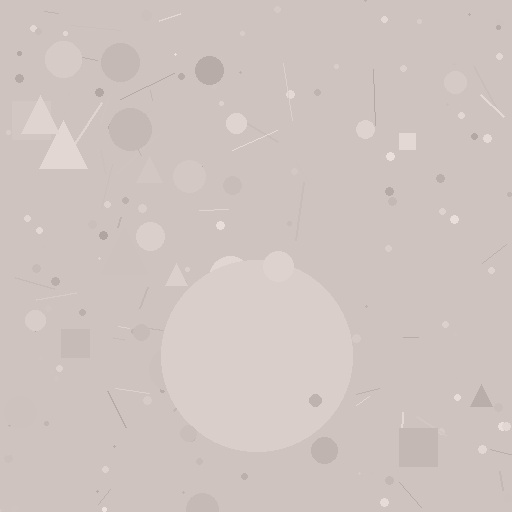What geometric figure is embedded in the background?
A circle is embedded in the background.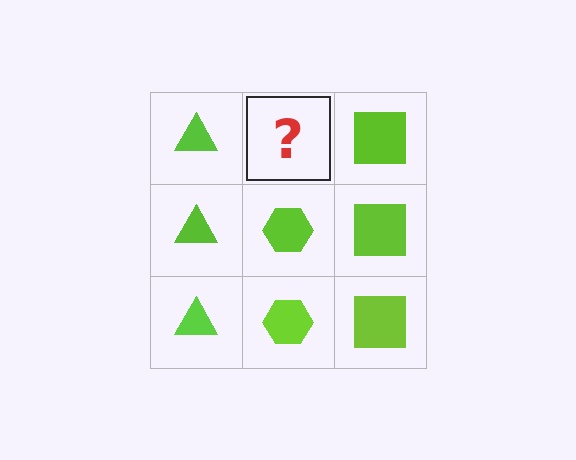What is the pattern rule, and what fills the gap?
The rule is that each column has a consistent shape. The gap should be filled with a lime hexagon.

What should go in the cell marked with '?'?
The missing cell should contain a lime hexagon.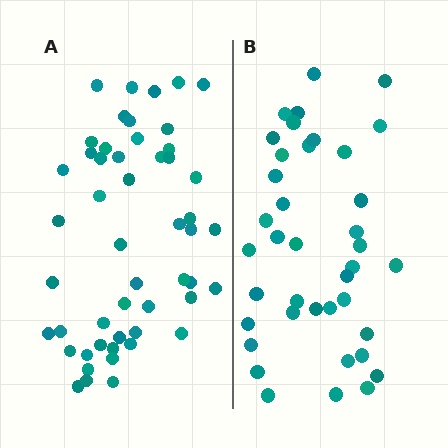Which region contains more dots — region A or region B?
Region A (the left region) has more dots.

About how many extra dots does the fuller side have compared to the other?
Region A has roughly 12 or so more dots than region B.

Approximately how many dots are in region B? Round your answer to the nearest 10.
About 40 dots. (The exact count is 39, which rounds to 40.)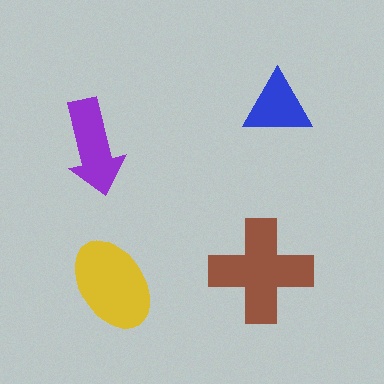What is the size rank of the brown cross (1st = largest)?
1st.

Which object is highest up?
The blue triangle is topmost.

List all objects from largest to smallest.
The brown cross, the yellow ellipse, the purple arrow, the blue triangle.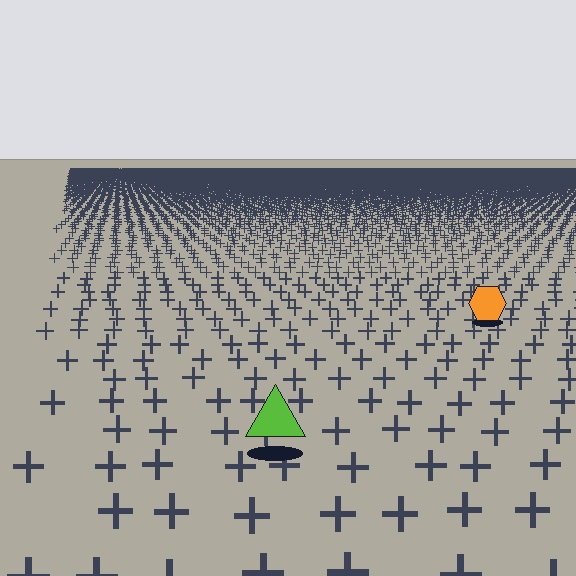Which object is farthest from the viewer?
The orange hexagon is farthest from the viewer. It appears smaller and the ground texture around it is denser.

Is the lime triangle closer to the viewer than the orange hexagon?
Yes. The lime triangle is closer — you can tell from the texture gradient: the ground texture is coarser near it.